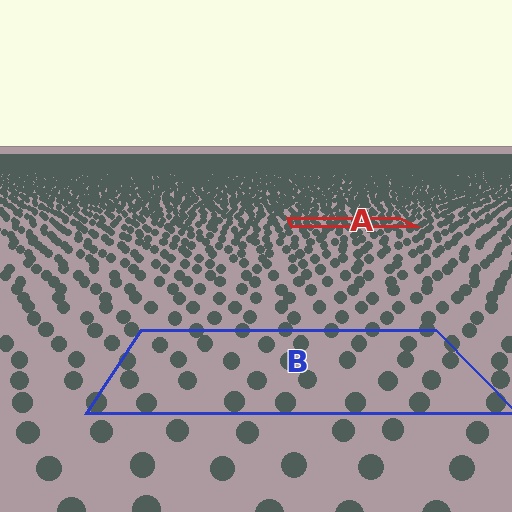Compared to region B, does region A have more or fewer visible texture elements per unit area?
Region A has more texture elements per unit area — they are packed more densely because it is farther away.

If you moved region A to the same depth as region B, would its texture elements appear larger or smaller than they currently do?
They would appear larger. At a closer depth, the same texture elements are projected at a bigger on-screen size.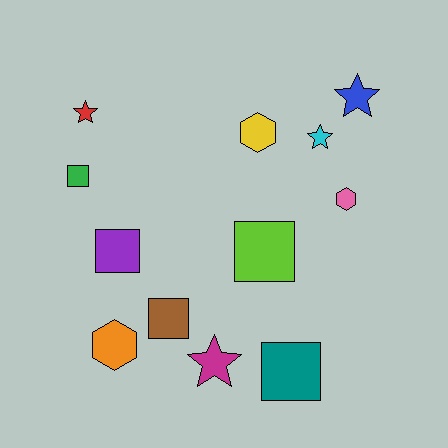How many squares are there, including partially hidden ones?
There are 5 squares.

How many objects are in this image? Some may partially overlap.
There are 12 objects.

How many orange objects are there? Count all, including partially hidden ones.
There is 1 orange object.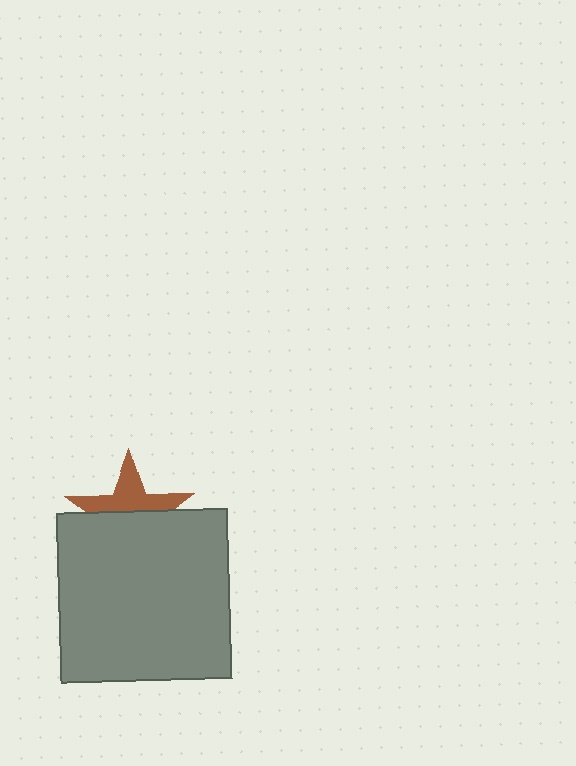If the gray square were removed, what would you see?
You would see the complete brown star.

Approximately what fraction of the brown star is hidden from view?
Roughly 54% of the brown star is hidden behind the gray square.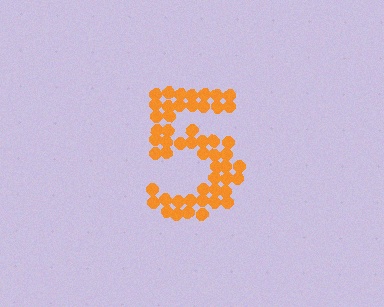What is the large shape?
The large shape is the digit 5.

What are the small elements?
The small elements are circles.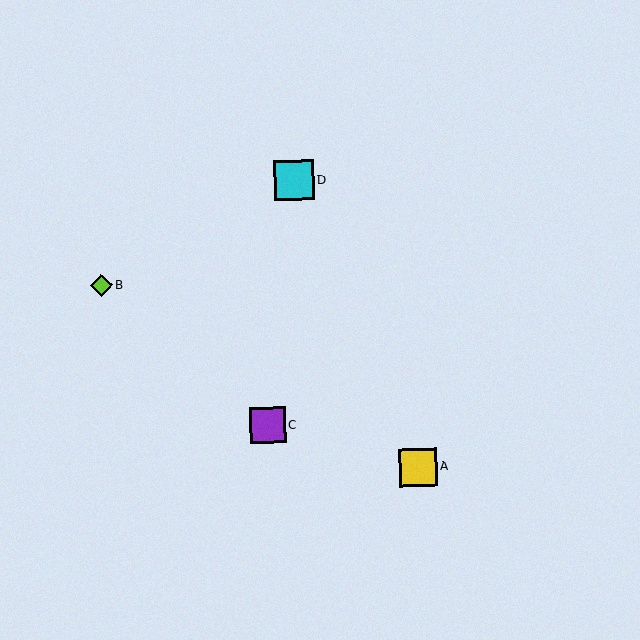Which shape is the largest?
The cyan square (labeled D) is the largest.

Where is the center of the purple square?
The center of the purple square is at (268, 425).